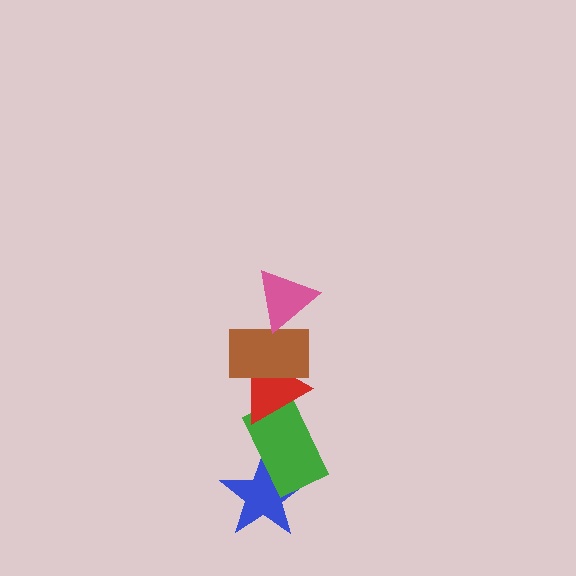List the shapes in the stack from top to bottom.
From top to bottom: the pink triangle, the brown rectangle, the red triangle, the green rectangle, the blue star.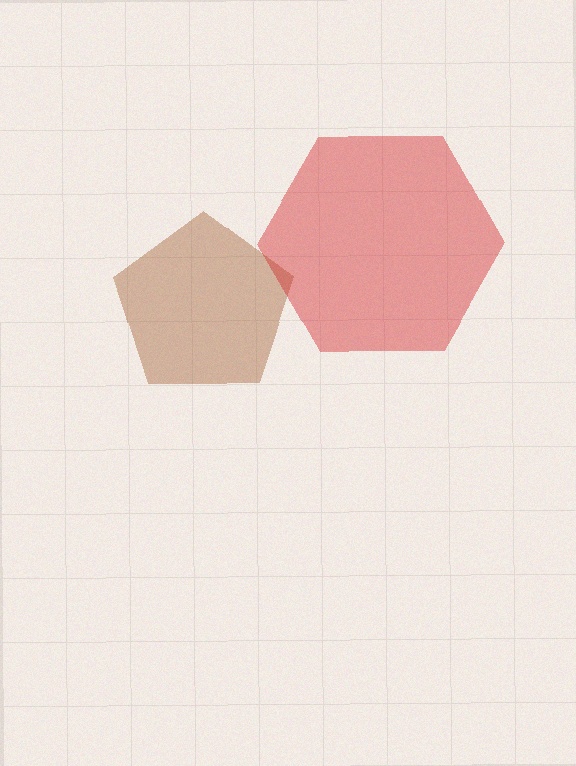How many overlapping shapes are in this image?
There are 2 overlapping shapes in the image.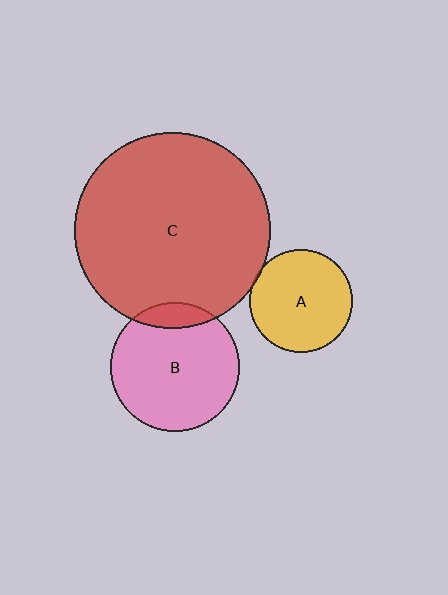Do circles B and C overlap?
Yes.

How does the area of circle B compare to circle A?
Approximately 1.6 times.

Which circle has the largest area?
Circle C (red).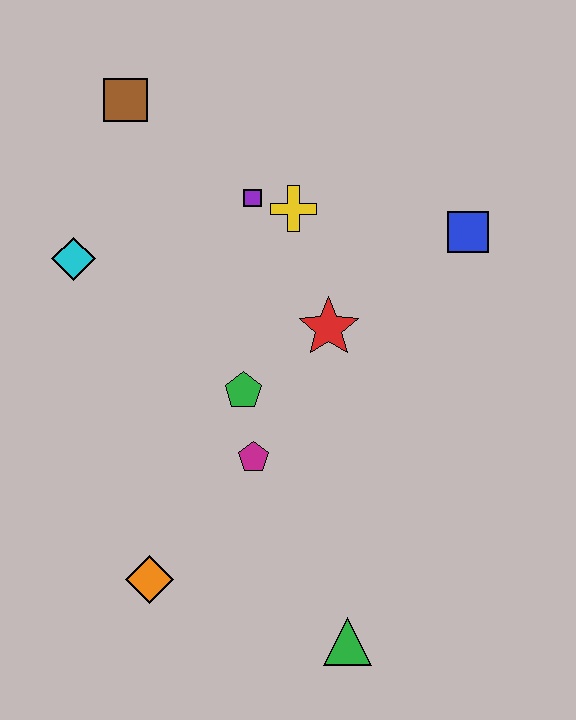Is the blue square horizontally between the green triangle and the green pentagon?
No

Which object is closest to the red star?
The green pentagon is closest to the red star.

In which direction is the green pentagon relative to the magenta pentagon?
The green pentagon is above the magenta pentagon.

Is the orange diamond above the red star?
No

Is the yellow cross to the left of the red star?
Yes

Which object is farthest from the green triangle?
The brown square is farthest from the green triangle.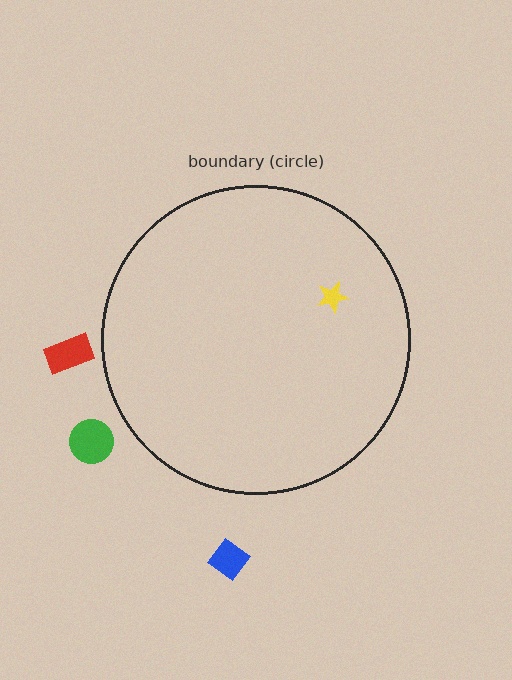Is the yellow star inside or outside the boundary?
Inside.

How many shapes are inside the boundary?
1 inside, 3 outside.